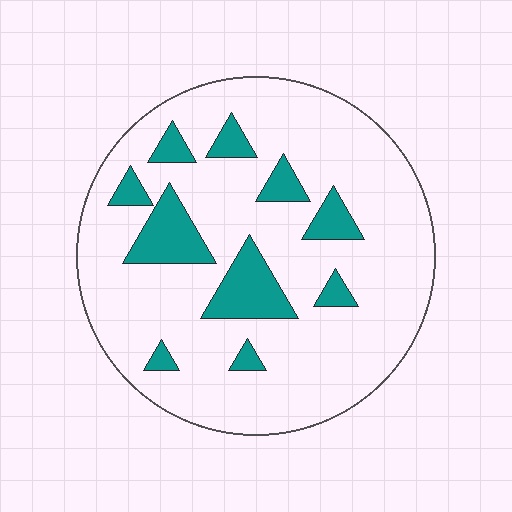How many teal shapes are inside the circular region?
10.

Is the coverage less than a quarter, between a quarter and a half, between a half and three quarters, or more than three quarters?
Less than a quarter.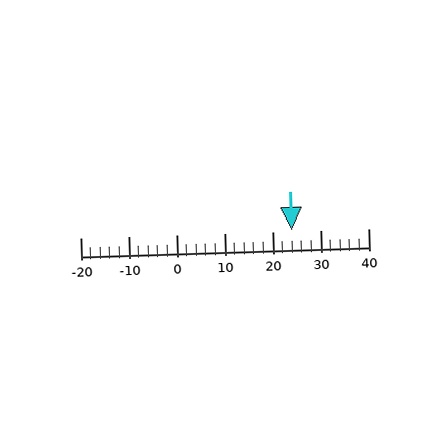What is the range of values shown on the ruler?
The ruler shows values from -20 to 40.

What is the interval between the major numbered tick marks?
The major tick marks are spaced 10 units apart.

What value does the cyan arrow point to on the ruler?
The cyan arrow points to approximately 24.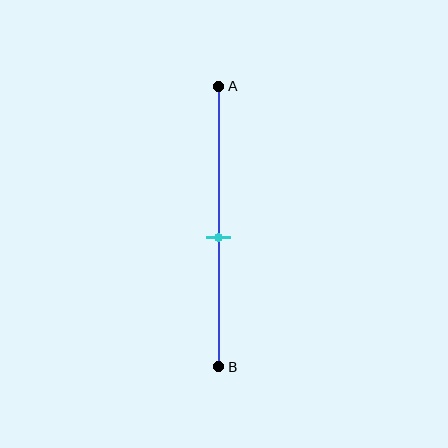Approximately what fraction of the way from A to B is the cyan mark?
The cyan mark is approximately 55% of the way from A to B.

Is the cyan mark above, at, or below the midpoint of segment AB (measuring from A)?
The cyan mark is below the midpoint of segment AB.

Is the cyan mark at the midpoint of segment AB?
No, the mark is at about 55% from A, not at the 50% midpoint.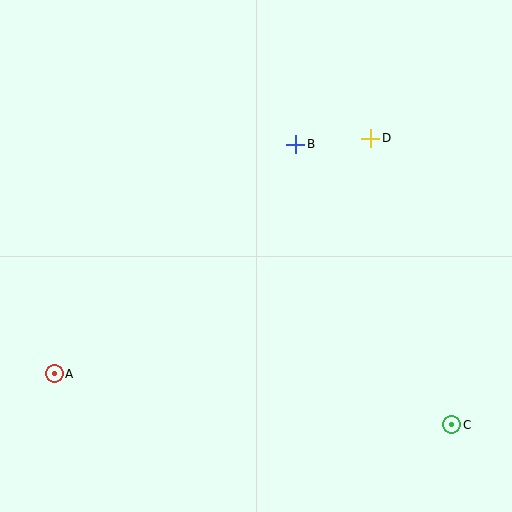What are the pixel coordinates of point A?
Point A is at (54, 374).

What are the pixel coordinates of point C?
Point C is at (452, 425).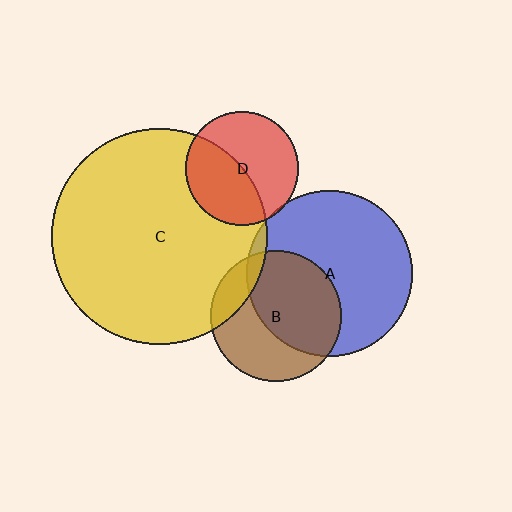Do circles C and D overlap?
Yes.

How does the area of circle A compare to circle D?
Approximately 2.1 times.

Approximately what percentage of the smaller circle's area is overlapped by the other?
Approximately 45%.